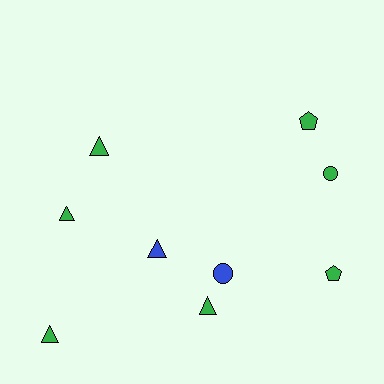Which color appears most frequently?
Green, with 7 objects.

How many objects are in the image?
There are 9 objects.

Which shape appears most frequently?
Triangle, with 5 objects.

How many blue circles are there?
There is 1 blue circle.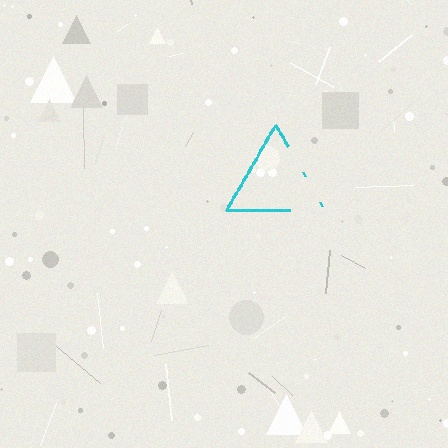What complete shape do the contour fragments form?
The contour fragments form a triangle.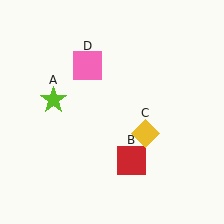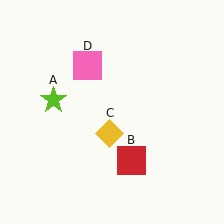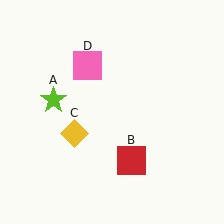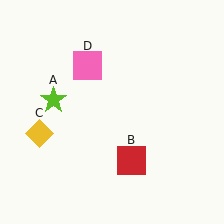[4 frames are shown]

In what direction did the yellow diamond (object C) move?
The yellow diamond (object C) moved left.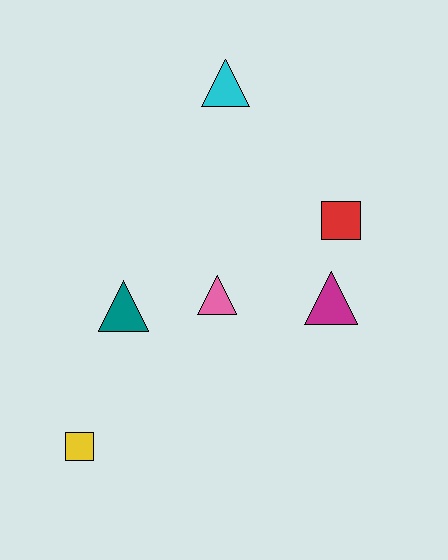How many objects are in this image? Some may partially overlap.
There are 6 objects.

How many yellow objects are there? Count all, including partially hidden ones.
There is 1 yellow object.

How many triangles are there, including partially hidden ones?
There are 4 triangles.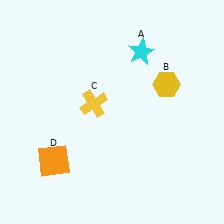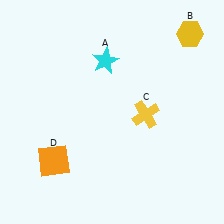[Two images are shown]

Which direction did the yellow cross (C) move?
The yellow cross (C) moved right.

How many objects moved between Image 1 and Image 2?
3 objects moved between the two images.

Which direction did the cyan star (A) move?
The cyan star (A) moved left.